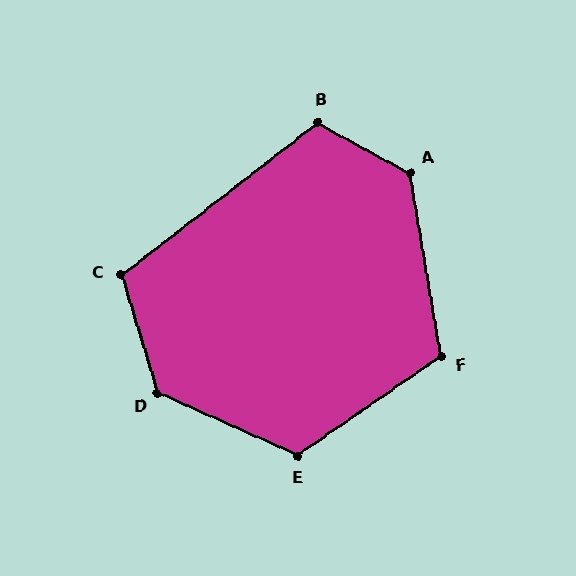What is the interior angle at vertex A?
Approximately 128 degrees (obtuse).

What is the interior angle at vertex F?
Approximately 115 degrees (obtuse).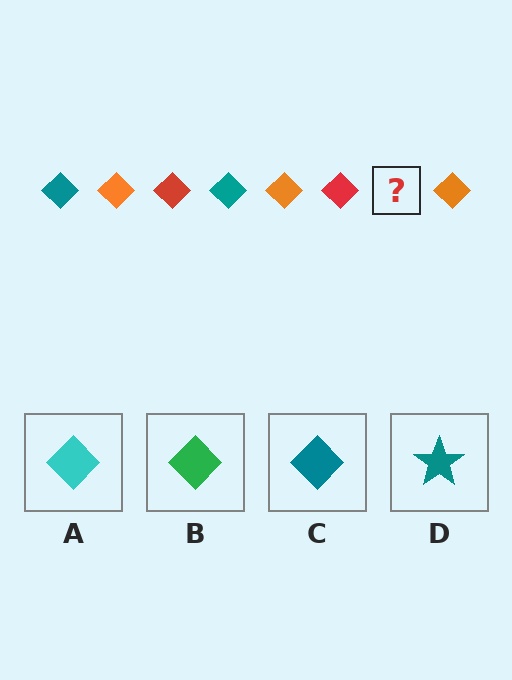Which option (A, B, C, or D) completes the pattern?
C.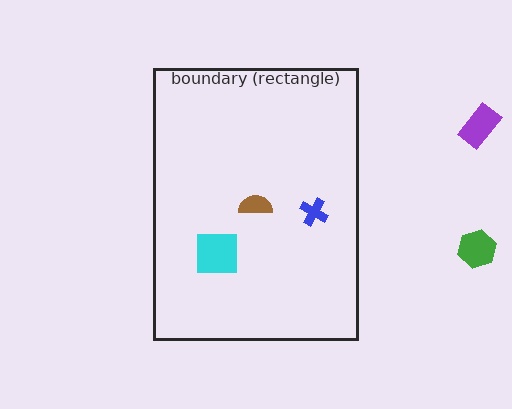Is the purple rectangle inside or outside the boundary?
Outside.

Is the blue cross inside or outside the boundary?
Inside.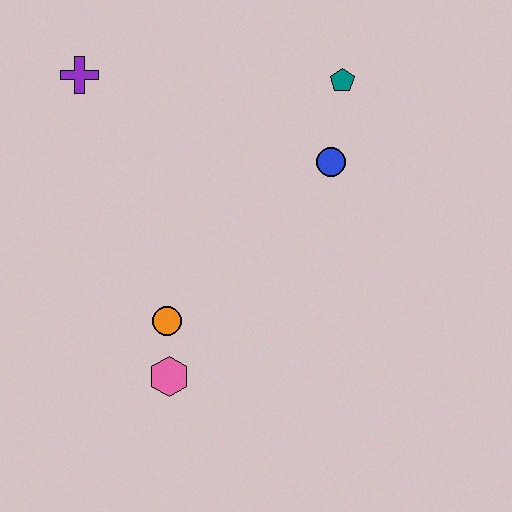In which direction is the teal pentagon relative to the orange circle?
The teal pentagon is above the orange circle.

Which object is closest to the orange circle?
The pink hexagon is closest to the orange circle.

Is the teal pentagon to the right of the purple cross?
Yes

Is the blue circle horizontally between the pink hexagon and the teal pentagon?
Yes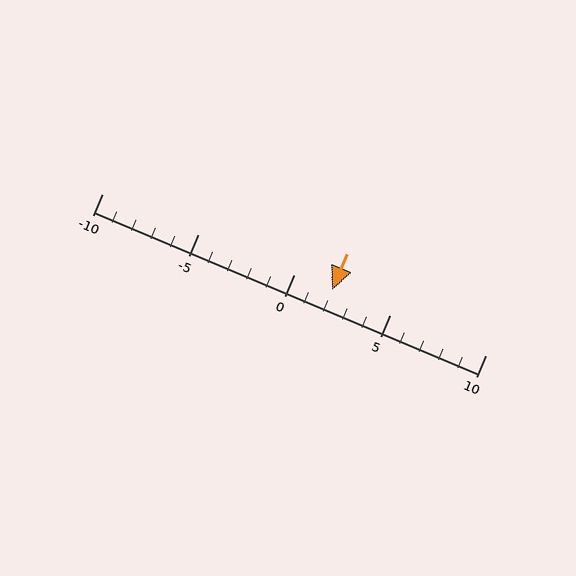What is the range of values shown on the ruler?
The ruler shows values from -10 to 10.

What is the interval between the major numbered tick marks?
The major tick marks are spaced 5 units apart.